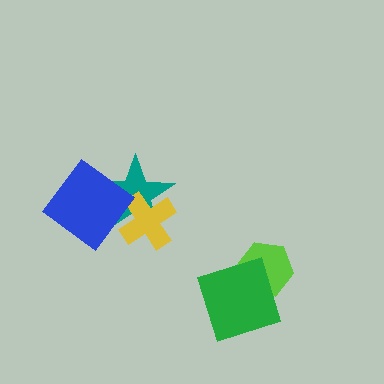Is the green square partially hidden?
No, no other shape covers it.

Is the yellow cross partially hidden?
Yes, it is partially covered by another shape.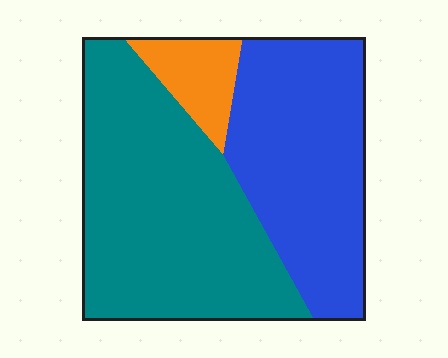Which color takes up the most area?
Teal, at roughly 50%.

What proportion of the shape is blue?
Blue takes up about two fifths (2/5) of the shape.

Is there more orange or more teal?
Teal.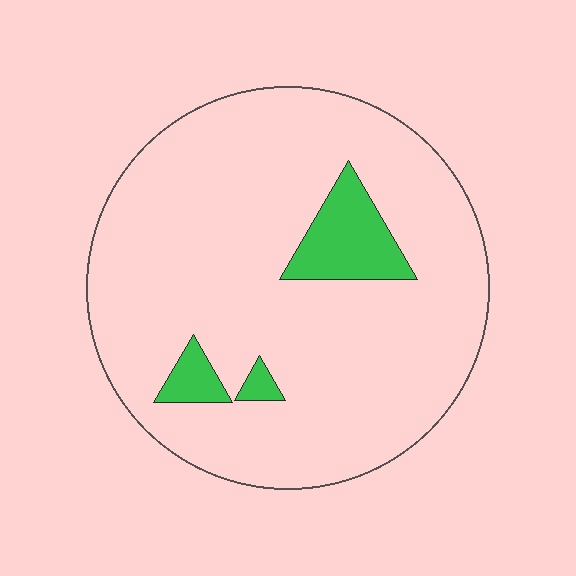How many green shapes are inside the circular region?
3.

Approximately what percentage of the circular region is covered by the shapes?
Approximately 10%.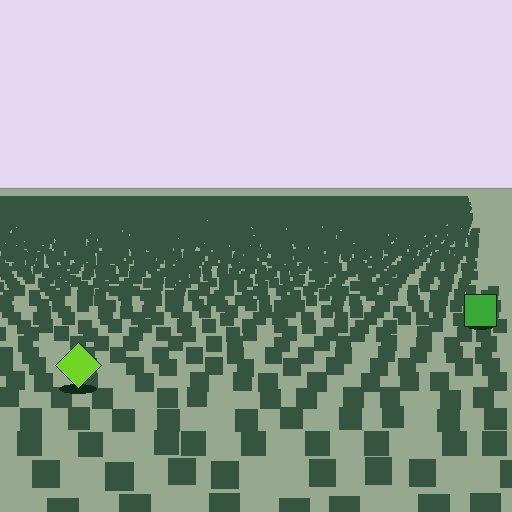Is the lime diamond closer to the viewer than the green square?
Yes. The lime diamond is closer — you can tell from the texture gradient: the ground texture is coarser near it.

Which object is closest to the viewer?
The lime diamond is closest. The texture marks near it are larger and more spread out.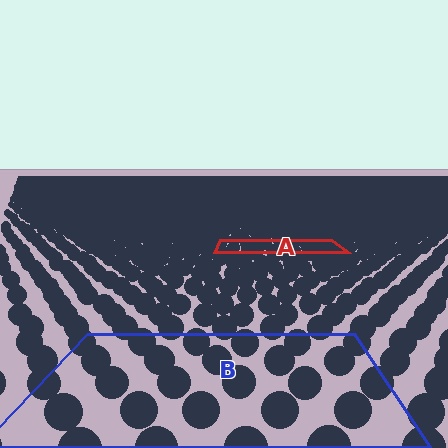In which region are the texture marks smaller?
The texture marks are smaller in region A, because it is farther away.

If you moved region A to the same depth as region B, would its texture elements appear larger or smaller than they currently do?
They would appear larger. At a closer depth, the same texture elements are projected at a bigger on-screen size.